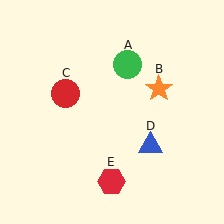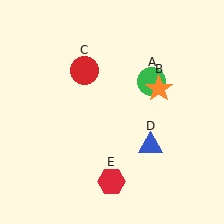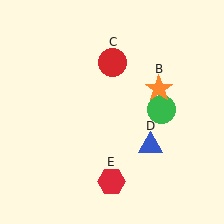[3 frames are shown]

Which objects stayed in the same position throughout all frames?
Orange star (object B) and blue triangle (object D) and red hexagon (object E) remained stationary.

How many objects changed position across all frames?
2 objects changed position: green circle (object A), red circle (object C).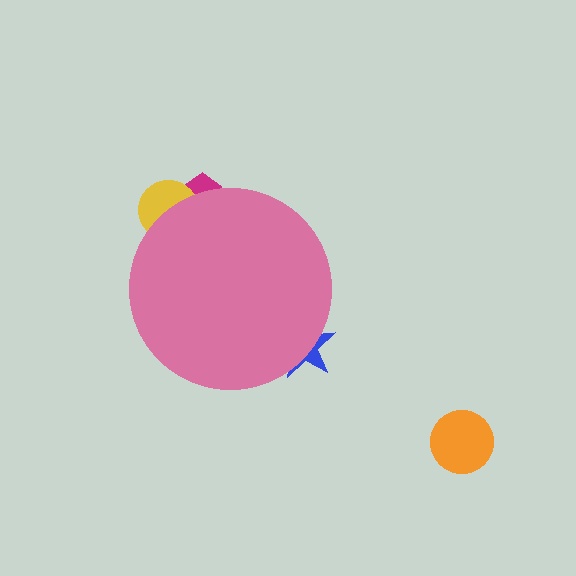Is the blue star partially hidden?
Yes, the blue star is partially hidden behind the pink circle.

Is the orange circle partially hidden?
No, the orange circle is fully visible.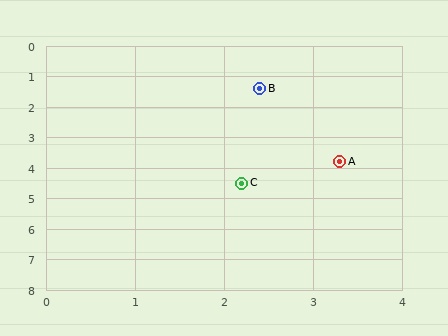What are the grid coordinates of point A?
Point A is at approximately (3.3, 3.8).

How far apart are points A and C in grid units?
Points A and C are about 1.3 grid units apart.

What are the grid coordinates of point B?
Point B is at approximately (2.4, 1.4).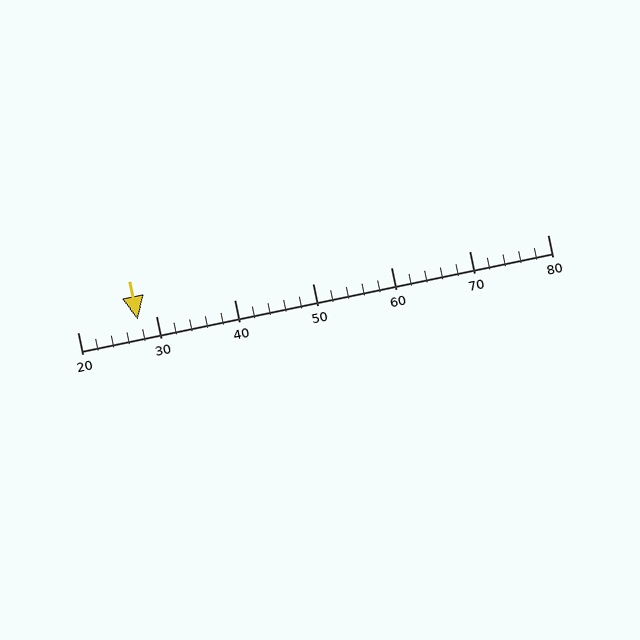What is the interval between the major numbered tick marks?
The major tick marks are spaced 10 units apart.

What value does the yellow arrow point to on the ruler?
The yellow arrow points to approximately 28.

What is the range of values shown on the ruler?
The ruler shows values from 20 to 80.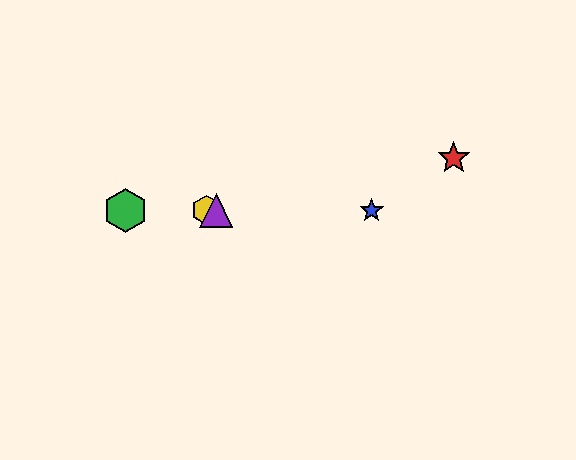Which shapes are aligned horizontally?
The blue star, the green hexagon, the yellow hexagon, the purple triangle are aligned horizontally.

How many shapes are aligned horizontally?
4 shapes (the blue star, the green hexagon, the yellow hexagon, the purple triangle) are aligned horizontally.